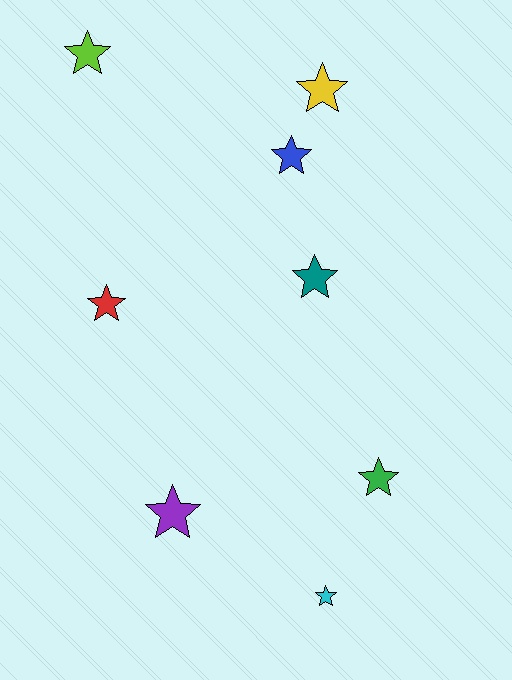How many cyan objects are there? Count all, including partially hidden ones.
There is 1 cyan object.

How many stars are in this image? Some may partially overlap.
There are 8 stars.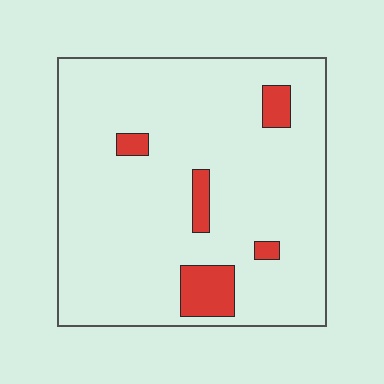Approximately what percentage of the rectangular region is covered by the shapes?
Approximately 10%.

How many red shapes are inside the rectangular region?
5.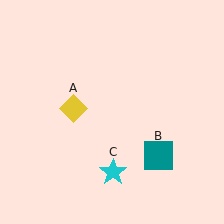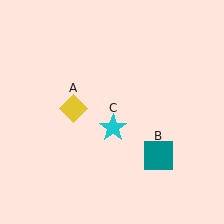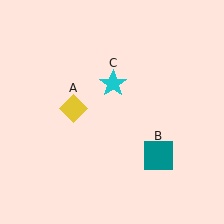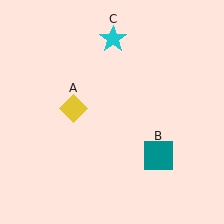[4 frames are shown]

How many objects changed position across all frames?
1 object changed position: cyan star (object C).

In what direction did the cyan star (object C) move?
The cyan star (object C) moved up.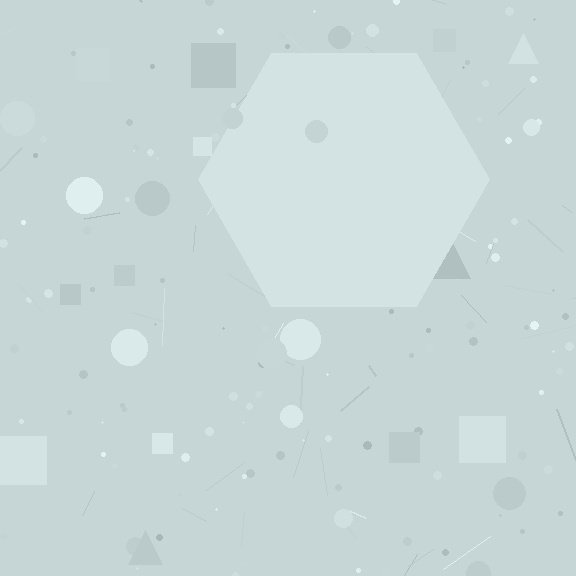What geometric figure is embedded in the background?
A hexagon is embedded in the background.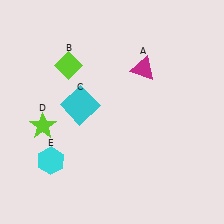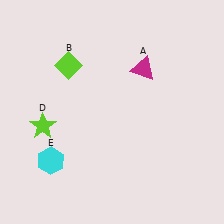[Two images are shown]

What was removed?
The cyan square (C) was removed in Image 2.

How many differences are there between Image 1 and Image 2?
There is 1 difference between the two images.